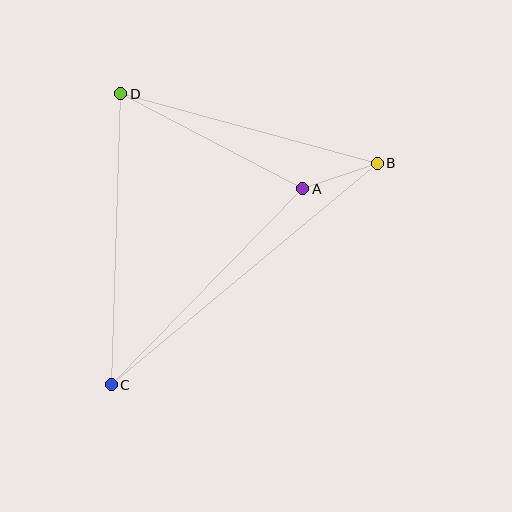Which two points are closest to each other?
Points A and B are closest to each other.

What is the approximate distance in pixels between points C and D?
The distance between C and D is approximately 291 pixels.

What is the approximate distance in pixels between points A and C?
The distance between A and C is approximately 274 pixels.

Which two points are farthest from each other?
Points B and C are farthest from each other.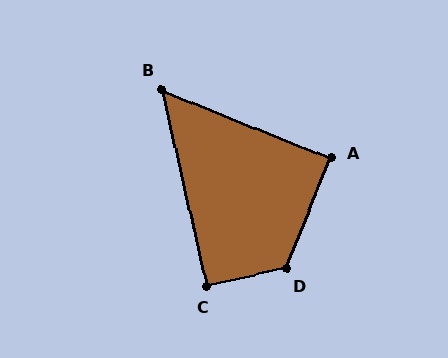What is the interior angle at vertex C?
Approximately 90 degrees (approximately right).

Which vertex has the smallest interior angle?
B, at approximately 55 degrees.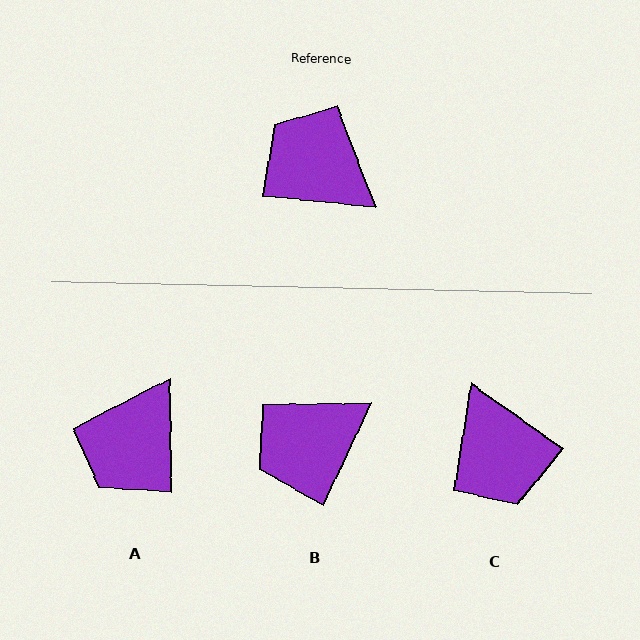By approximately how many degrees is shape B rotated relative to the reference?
Approximately 71 degrees counter-clockwise.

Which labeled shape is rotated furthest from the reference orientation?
C, about 150 degrees away.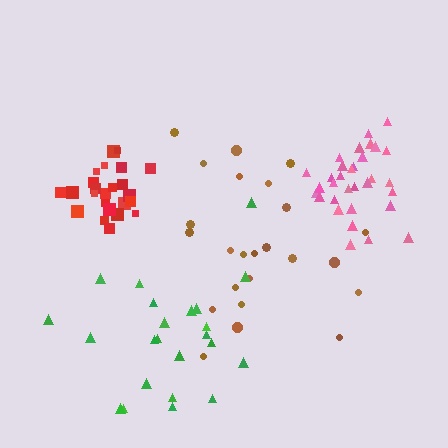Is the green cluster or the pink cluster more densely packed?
Pink.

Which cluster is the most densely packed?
Red.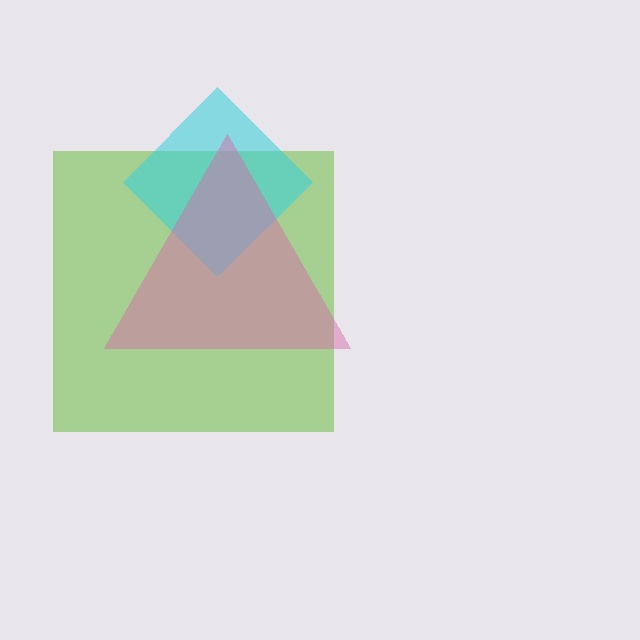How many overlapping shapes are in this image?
There are 3 overlapping shapes in the image.